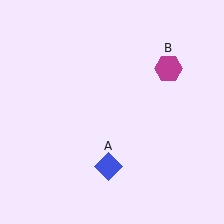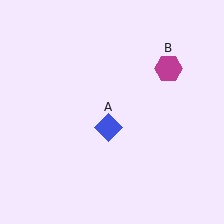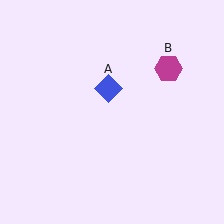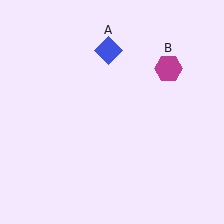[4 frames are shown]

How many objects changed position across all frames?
1 object changed position: blue diamond (object A).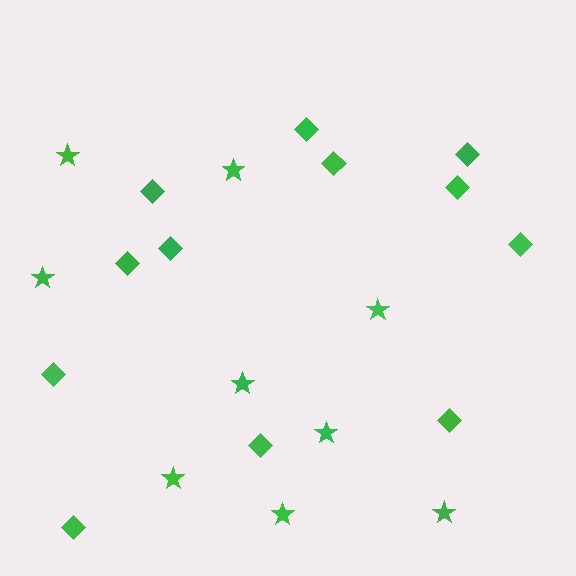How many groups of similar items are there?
There are 2 groups: one group of stars (9) and one group of diamonds (12).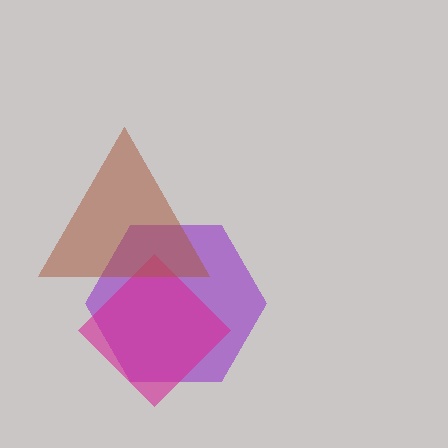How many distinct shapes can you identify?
There are 3 distinct shapes: a purple hexagon, a magenta diamond, a brown triangle.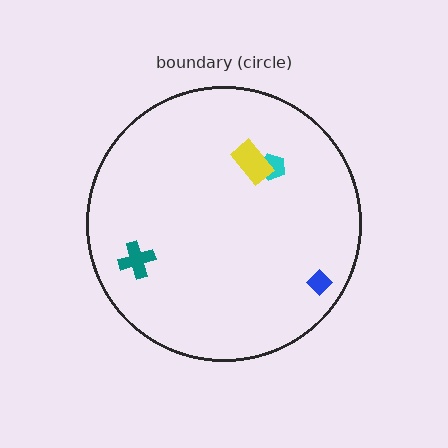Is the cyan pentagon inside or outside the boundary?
Inside.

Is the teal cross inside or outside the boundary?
Inside.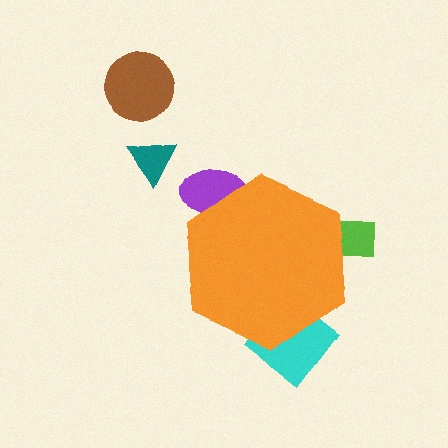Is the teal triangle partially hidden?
No, the teal triangle is fully visible.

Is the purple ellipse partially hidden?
Yes, the purple ellipse is partially hidden behind the orange hexagon.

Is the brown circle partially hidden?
No, the brown circle is fully visible.